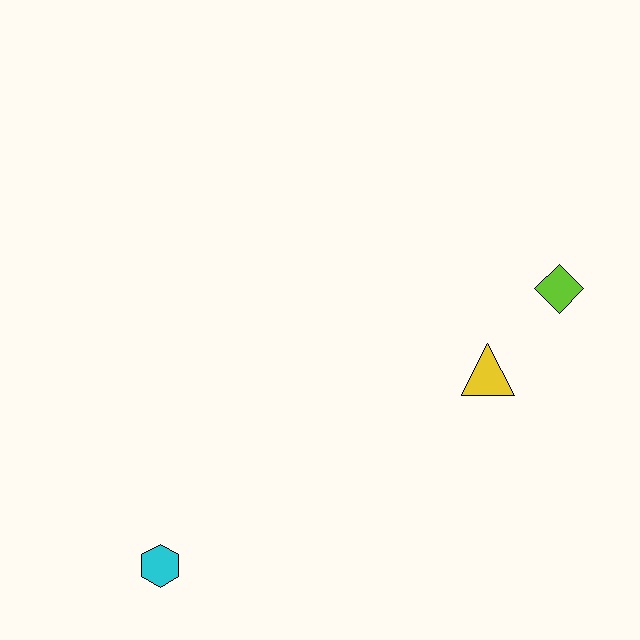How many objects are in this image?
There are 3 objects.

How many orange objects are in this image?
There are no orange objects.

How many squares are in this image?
There are no squares.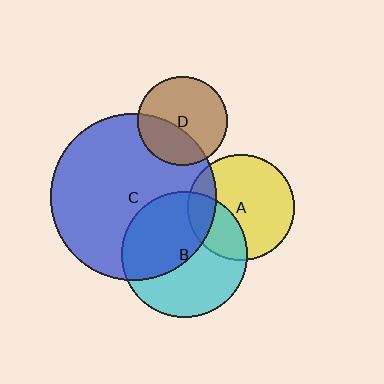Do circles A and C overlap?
Yes.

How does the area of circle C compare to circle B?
Approximately 1.8 times.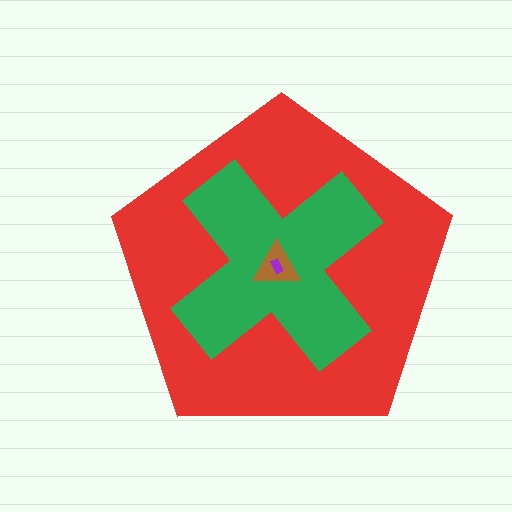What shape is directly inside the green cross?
The brown triangle.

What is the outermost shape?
The red pentagon.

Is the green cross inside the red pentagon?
Yes.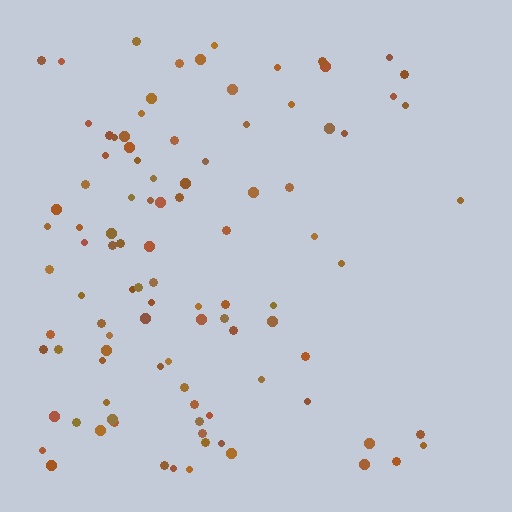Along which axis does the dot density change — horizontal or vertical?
Horizontal.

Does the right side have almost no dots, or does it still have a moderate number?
Still a moderate number, just noticeably fewer than the left.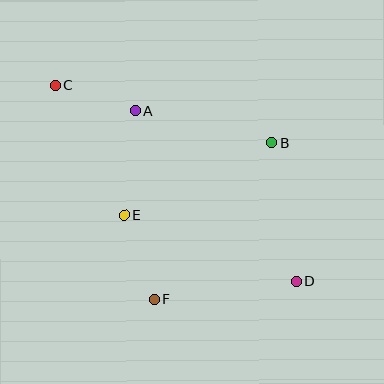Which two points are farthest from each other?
Points C and D are farthest from each other.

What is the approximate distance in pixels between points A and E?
The distance between A and E is approximately 105 pixels.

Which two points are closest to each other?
Points A and C are closest to each other.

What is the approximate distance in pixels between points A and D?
The distance between A and D is approximately 234 pixels.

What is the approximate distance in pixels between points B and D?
The distance between B and D is approximately 141 pixels.